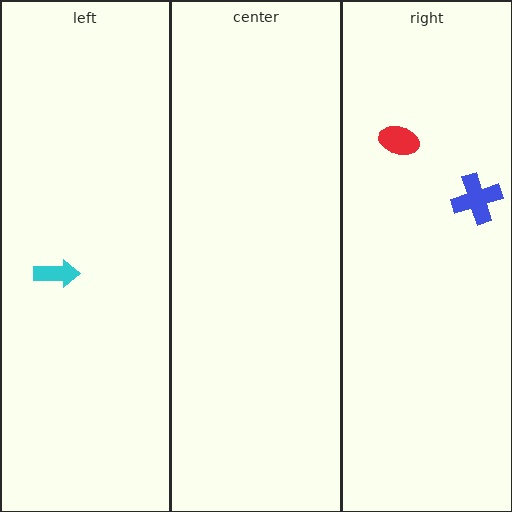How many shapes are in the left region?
1.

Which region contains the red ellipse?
The right region.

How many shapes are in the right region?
2.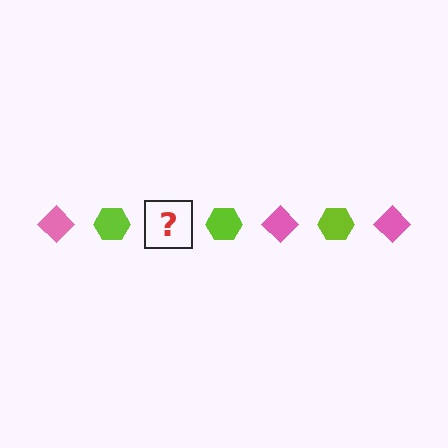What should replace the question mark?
The question mark should be replaced with a pink diamond.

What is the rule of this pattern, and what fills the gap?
The rule is that the pattern alternates between pink diamond and lime hexagon. The gap should be filled with a pink diamond.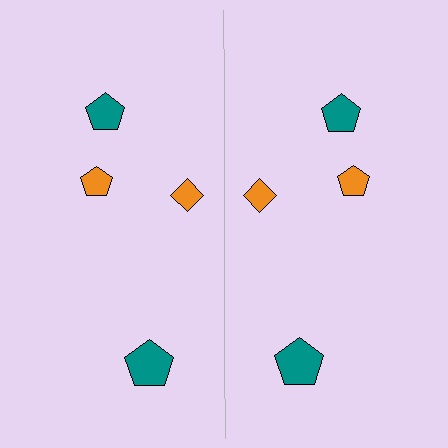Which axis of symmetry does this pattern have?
The pattern has a vertical axis of symmetry running through the center of the image.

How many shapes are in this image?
There are 8 shapes in this image.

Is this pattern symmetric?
Yes, this pattern has bilateral (reflection) symmetry.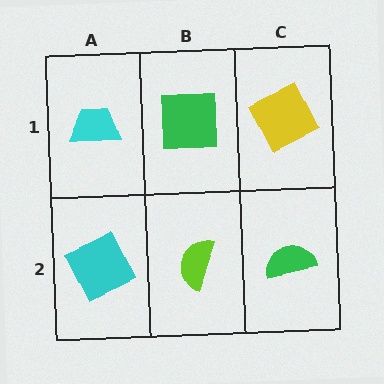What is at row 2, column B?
A lime semicircle.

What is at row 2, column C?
A green semicircle.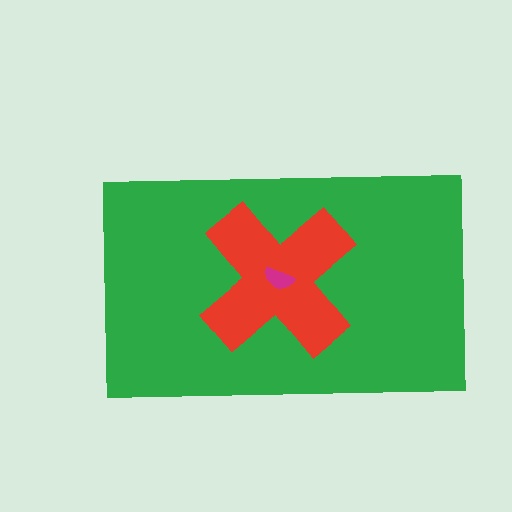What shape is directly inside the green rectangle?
The red cross.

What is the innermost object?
The magenta semicircle.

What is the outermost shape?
The green rectangle.